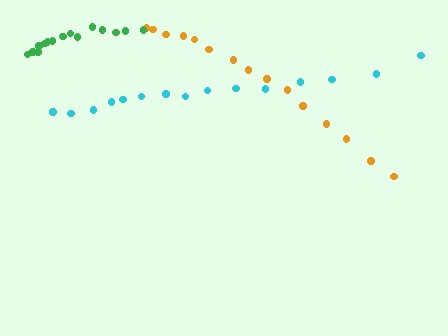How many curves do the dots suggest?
There are 3 distinct paths.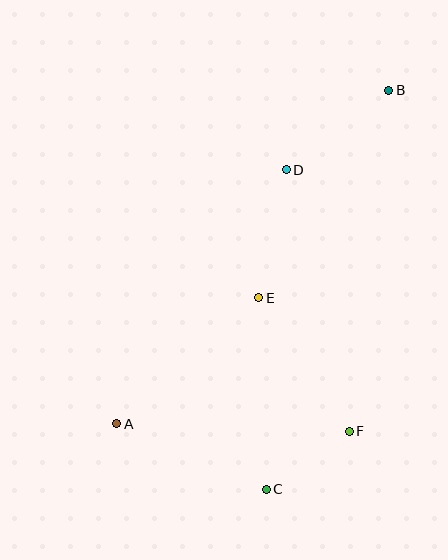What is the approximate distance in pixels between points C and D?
The distance between C and D is approximately 320 pixels.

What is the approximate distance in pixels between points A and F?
The distance between A and F is approximately 233 pixels.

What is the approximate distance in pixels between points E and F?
The distance between E and F is approximately 161 pixels.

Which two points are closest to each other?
Points C and F are closest to each other.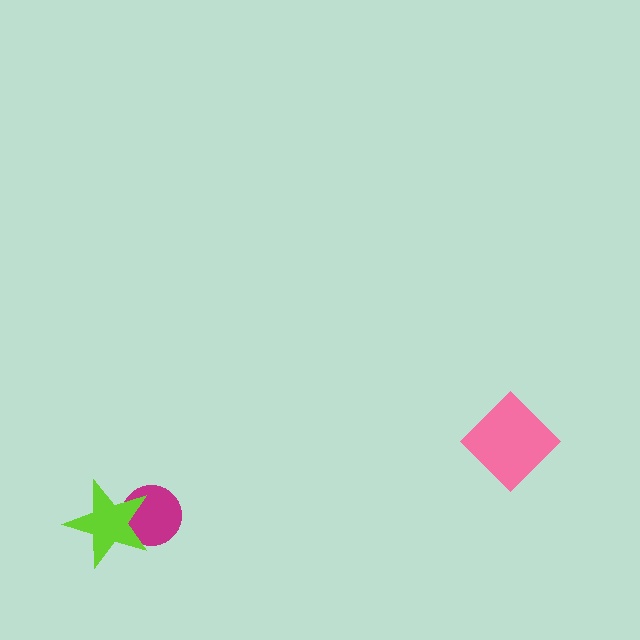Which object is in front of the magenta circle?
The lime star is in front of the magenta circle.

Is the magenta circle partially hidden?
Yes, it is partially covered by another shape.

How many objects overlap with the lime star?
1 object overlaps with the lime star.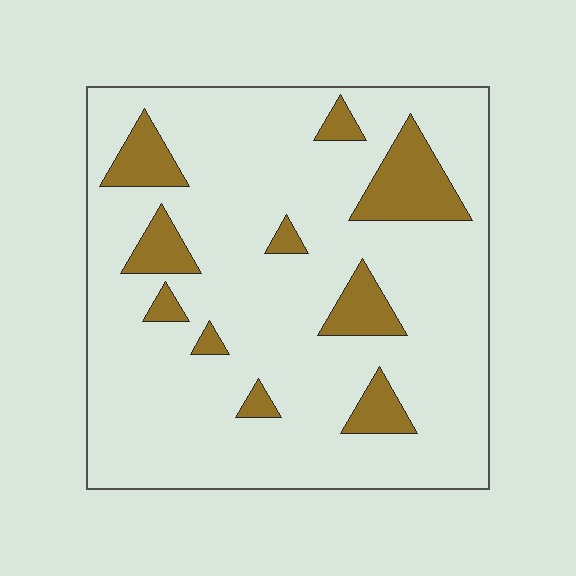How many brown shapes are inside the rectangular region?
10.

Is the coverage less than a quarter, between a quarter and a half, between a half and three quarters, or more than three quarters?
Less than a quarter.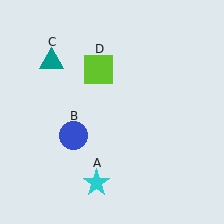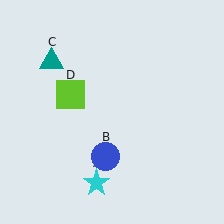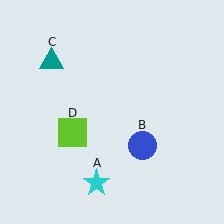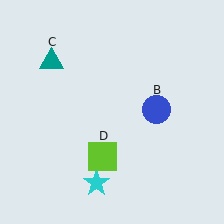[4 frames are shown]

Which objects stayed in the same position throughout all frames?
Cyan star (object A) and teal triangle (object C) remained stationary.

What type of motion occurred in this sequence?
The blue circle (object B), lime square (object D) rotated counterclockwise around the center of the scene.